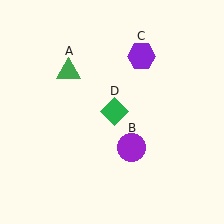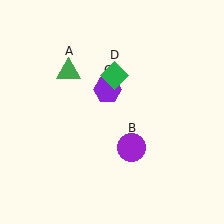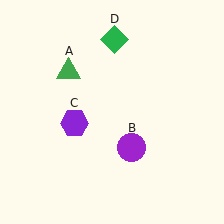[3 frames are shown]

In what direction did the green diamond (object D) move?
The green diamond (object D) moved up.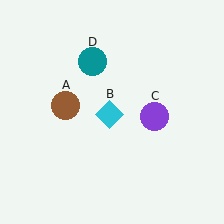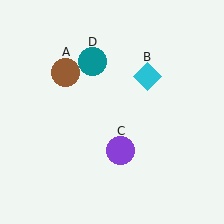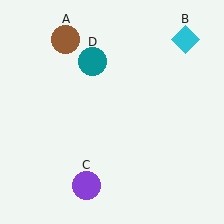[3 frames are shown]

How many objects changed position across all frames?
3 objects changed position: brown circle (object A), cyan diamond (object B), purple circle (object C).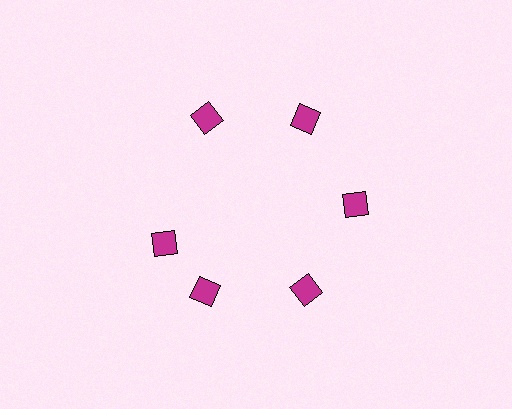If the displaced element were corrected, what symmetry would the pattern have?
It would have 6-fold rotational symmetry — the pattern would map onto itself every 60 degrees.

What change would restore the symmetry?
The symmetry would be restored by rotating it back into even spacing with its neighbors so that all 6 diamonds sit at equal angles and equal distance from the center.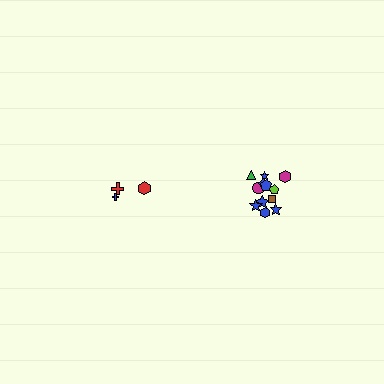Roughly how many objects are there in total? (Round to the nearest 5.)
Roughly 15 objects in total.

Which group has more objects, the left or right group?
The right group.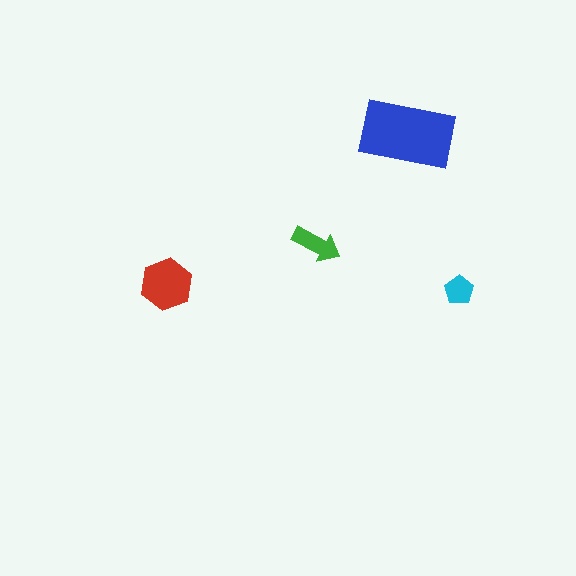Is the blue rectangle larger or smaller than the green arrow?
Larger.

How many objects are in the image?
There are 4 objects in the image.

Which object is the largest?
The blue rectangle.